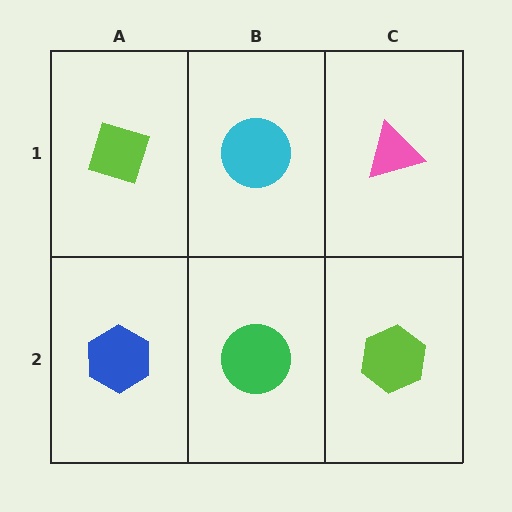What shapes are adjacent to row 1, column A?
A blue hexagon (row 2, column A), a cyan circle (row 1, column B).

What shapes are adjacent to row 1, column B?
A green circle (row 2, column B), a lime diamond (row 1, column A), a pink triangle (row 1, column C).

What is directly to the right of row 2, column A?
A green circle.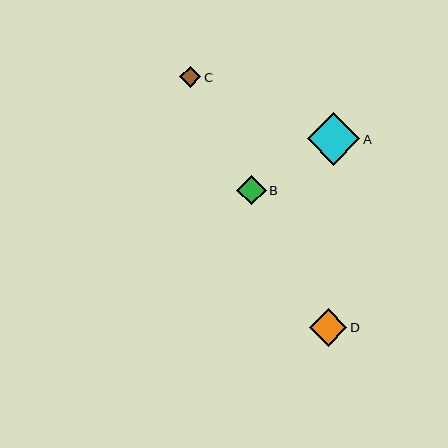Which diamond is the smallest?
Diamond C is the smallest with a size of approximately 21 pixels.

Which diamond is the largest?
Diamond A is the largest with a size of approximately 53 pixels.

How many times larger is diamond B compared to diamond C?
Diamond B is approximately 1.4 times the size of diamond C.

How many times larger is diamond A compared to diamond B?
Diamond A is approximately 1.8 times the size of diamond B.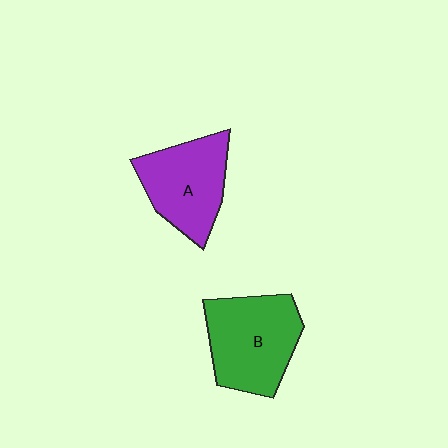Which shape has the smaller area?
Shape A (purple).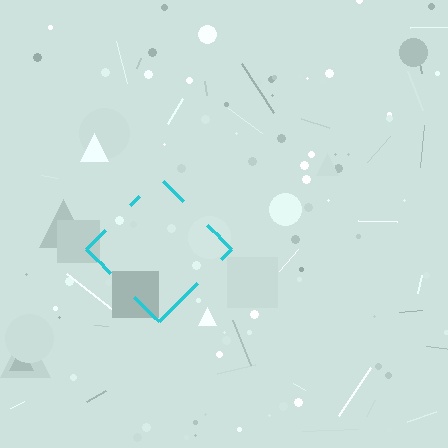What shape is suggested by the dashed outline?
The dashed outline suggests a diamond.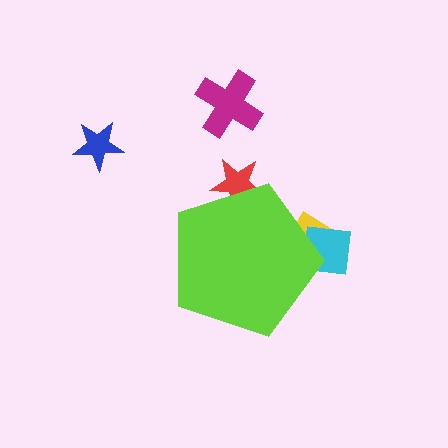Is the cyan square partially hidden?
Yes, the cyan square is partially hidden behind the lime pentagon.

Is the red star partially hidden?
Yes, the red star is partially hidden behind the lime pentagon.